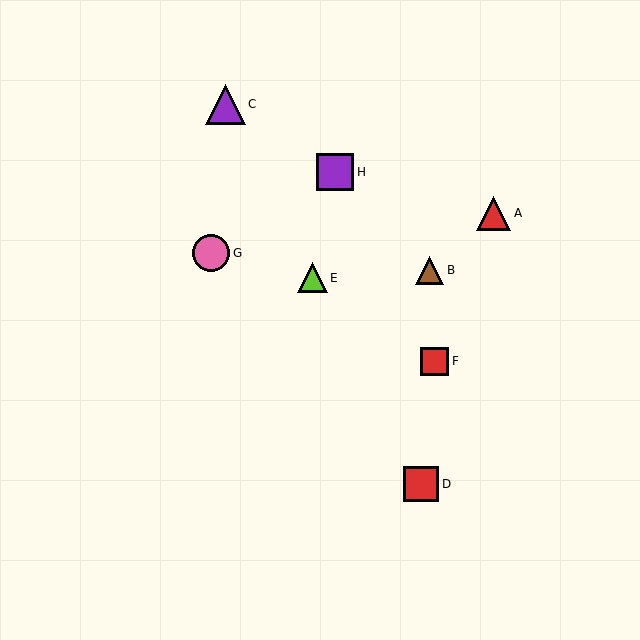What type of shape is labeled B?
Shape B is a brown triangle.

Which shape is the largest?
The purple triangle (labeled C) is the largest.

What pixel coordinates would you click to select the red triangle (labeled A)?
Click at (493, 213) to select the red triangle A.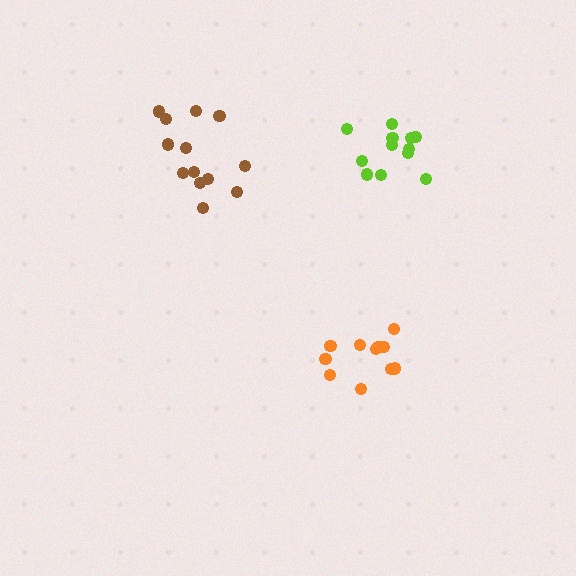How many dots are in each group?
Group 1: 13 dots, Group 2: 11 dots, Group 3: 12 dots (36 total).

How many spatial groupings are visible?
There are 3 spatial groupings.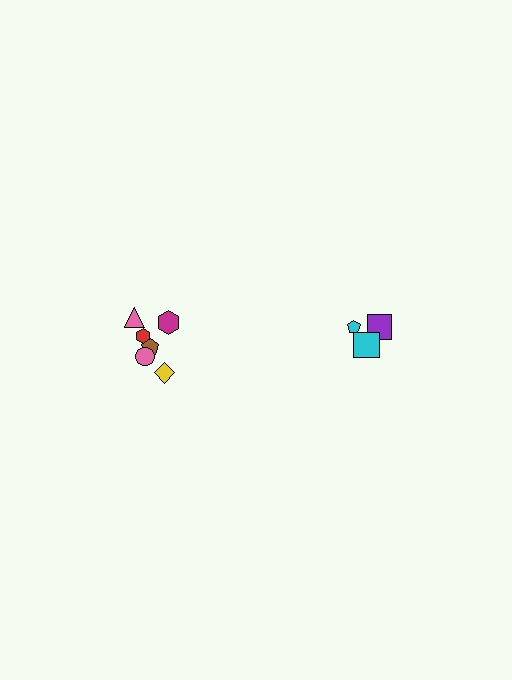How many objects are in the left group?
There are 6 objects.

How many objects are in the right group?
There are 3 objects.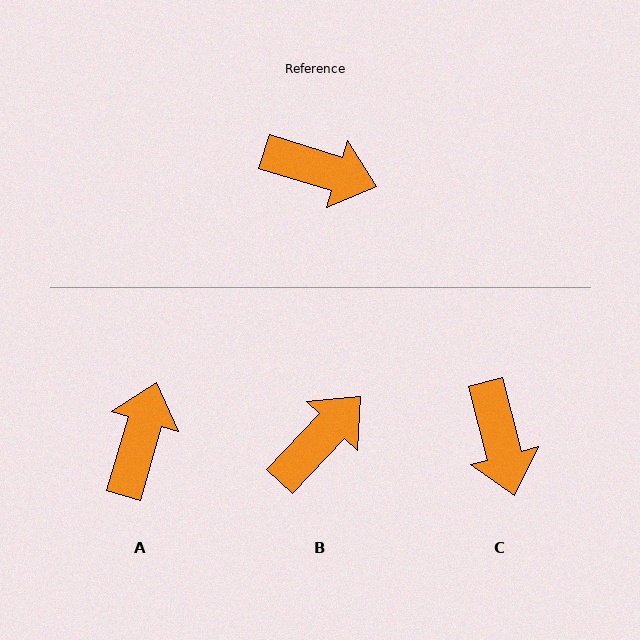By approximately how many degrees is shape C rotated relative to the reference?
Approximately 58 degrees clockwise.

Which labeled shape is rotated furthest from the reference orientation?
A, about 91 degrees away.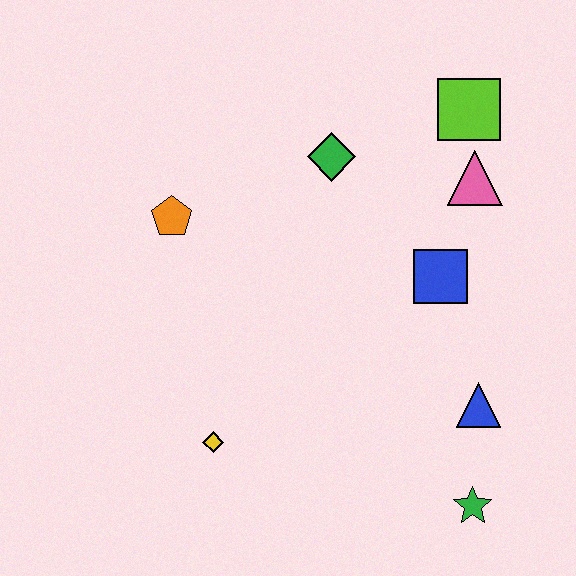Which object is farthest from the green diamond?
The green star is farthest from the green diamond.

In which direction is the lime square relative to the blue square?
The lime square is above the blue square.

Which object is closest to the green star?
The blue triangle is closest to the green star.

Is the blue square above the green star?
Yes